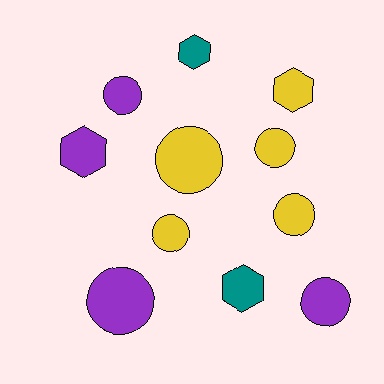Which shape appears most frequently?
Circle, with 7 objects.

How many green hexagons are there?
There are no green hexagons.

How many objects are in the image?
There are 11 objects.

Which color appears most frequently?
Yellow, with 5 objects.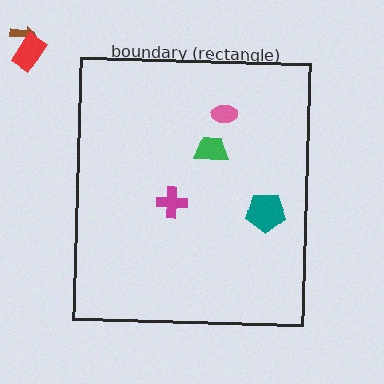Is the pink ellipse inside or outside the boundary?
Inside.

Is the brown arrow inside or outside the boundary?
Outside.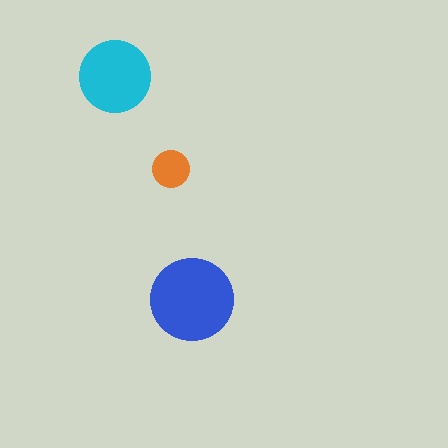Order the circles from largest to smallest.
the blue one, the cyan one, the orange one.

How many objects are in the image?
There are 3 objects in the image.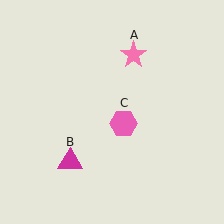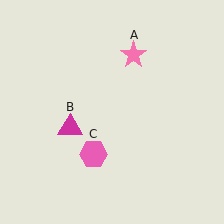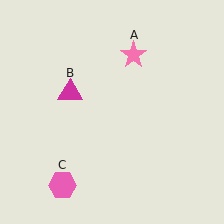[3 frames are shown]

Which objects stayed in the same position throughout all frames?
Pink star (object A) remained stationary.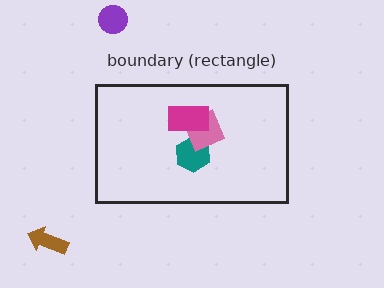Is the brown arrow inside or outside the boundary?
Outside.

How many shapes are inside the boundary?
3 inside, 2 outside.